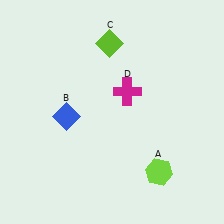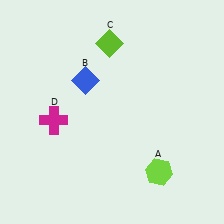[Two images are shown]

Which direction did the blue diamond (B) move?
The blue diamond (B) moved up.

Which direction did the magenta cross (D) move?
The magenta cross (D) moved left.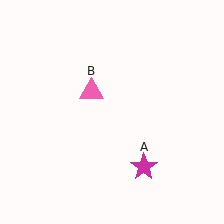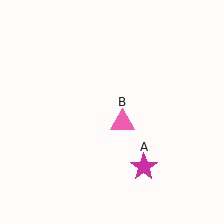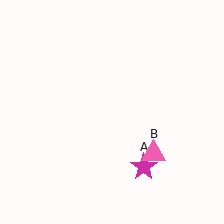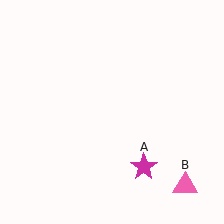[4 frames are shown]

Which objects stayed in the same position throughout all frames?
Magenta star (object A) remained stationary.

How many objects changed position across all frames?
1 object changed position: pink triangle (object B).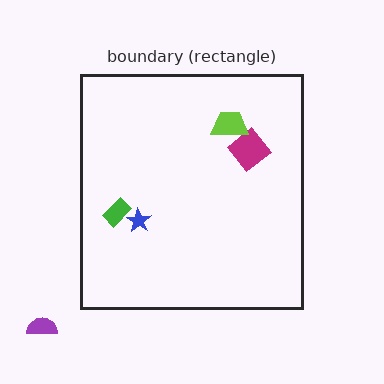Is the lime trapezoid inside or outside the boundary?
Inside.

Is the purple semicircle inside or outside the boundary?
Outside.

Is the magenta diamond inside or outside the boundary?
Inside.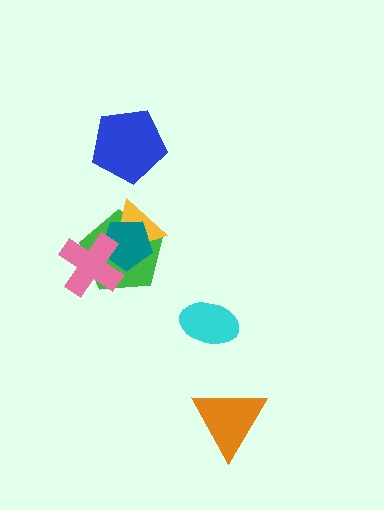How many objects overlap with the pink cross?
3 objects overlap with the pink cross.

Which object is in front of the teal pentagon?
The pink cross is in front of the teal pentagon.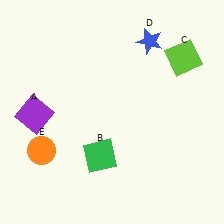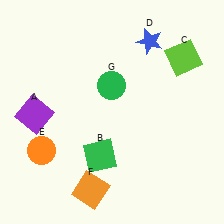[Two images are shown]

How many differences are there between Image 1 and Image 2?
There are 2 differences between the two images.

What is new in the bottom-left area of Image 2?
An orange square (F) was added in the bottom-left area of Image 2.